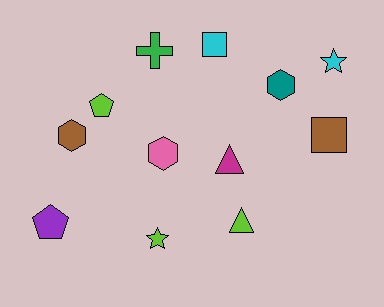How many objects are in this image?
There are 12 objects.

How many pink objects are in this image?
There is 1 pink object.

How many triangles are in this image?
There are 2 triangles.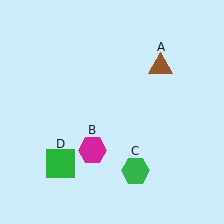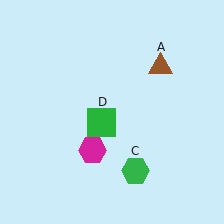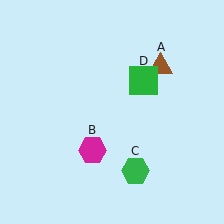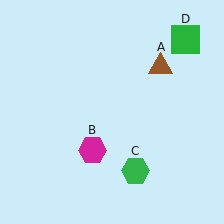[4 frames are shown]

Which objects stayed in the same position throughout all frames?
Brown triangle (object A) and magenta hexagon (object B) and green hexagon (object C) remained stationary.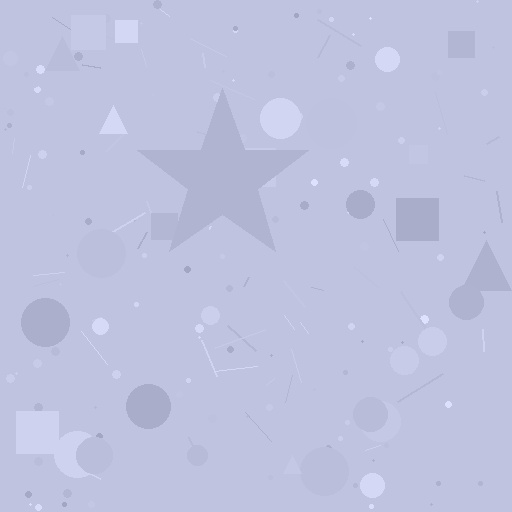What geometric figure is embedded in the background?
A star is embedded in the background.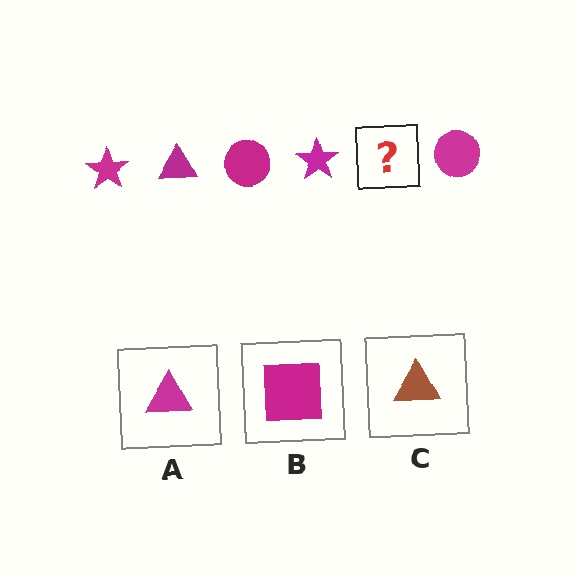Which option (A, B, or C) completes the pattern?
A.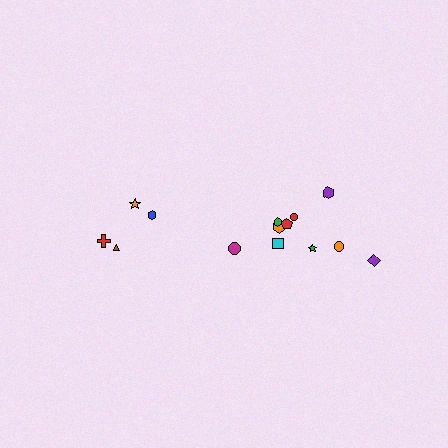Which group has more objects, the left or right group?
The right group.